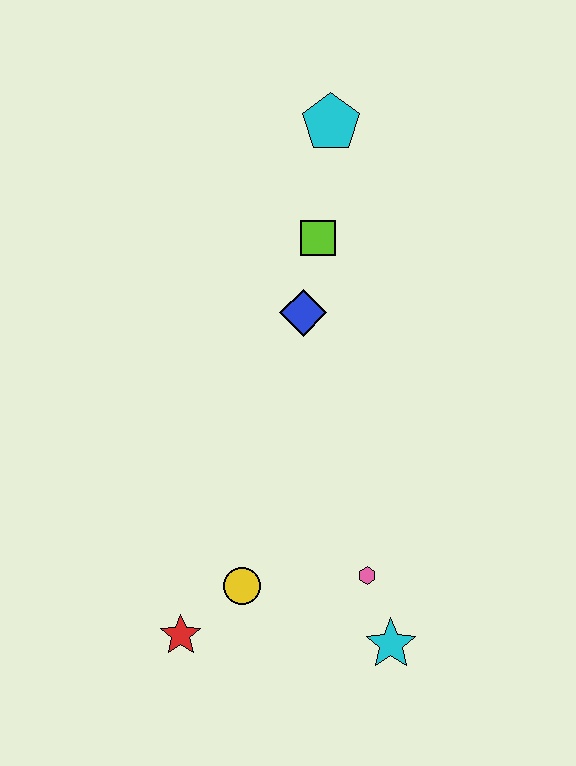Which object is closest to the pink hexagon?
The cyan star is closest to the pink hexagon.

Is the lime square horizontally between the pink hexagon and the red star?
Yes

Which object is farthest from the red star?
The cyan pentagon is farthest from the red star.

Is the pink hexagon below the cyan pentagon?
Yes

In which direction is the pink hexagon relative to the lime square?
The pink hexagon is below the lime square.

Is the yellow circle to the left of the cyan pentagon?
Yes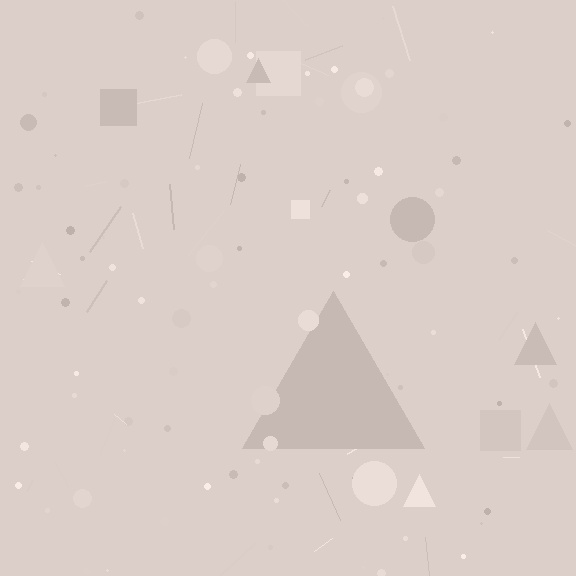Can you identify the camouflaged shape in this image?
The camouflaged shape is a triangle.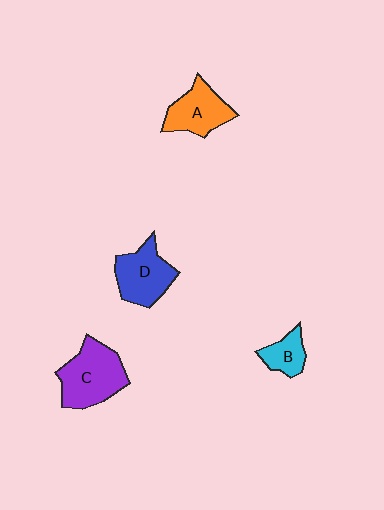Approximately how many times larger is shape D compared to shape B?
Approximately 1.9 times.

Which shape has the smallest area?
Shape B (cyan).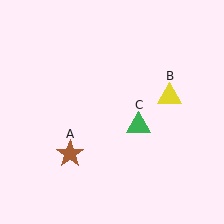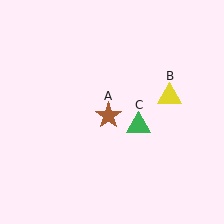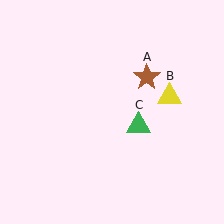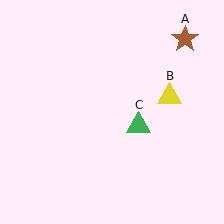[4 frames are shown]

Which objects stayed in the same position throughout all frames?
Yellow triangle (object B) and green triangle (object C) remained stationary.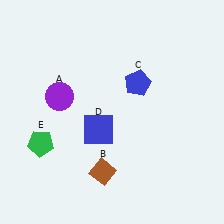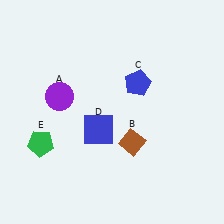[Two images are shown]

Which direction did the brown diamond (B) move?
The brown diamond (B) moved up.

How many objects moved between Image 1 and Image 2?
1 object moved between the two images.